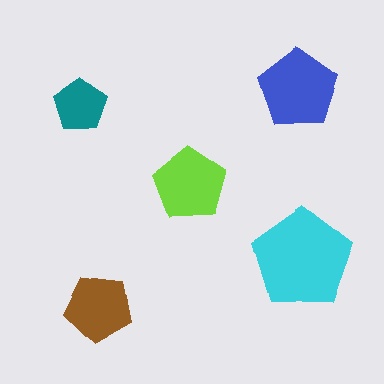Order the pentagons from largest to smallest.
the cyan one, the blue one, the lime one, the brown one, the teal one.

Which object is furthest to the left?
The teal pentagon is leftmost.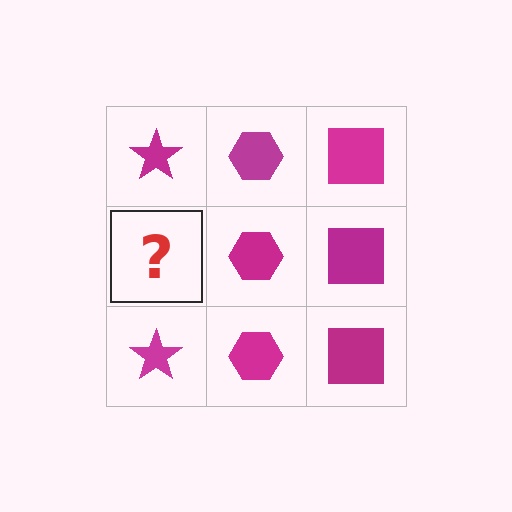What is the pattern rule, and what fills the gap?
The rule is that each column has a consistent shape. The gap should be filled with a magenta star.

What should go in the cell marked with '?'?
The missing cell should contain a magenta star.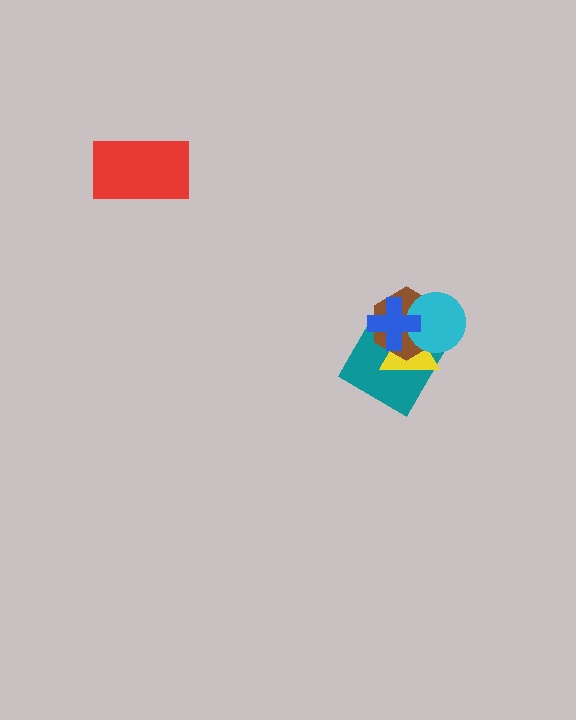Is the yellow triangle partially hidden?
Yes, it is partially covered by another shape.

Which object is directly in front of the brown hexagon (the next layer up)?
The cyan circle is directly in front of the brown hexagon.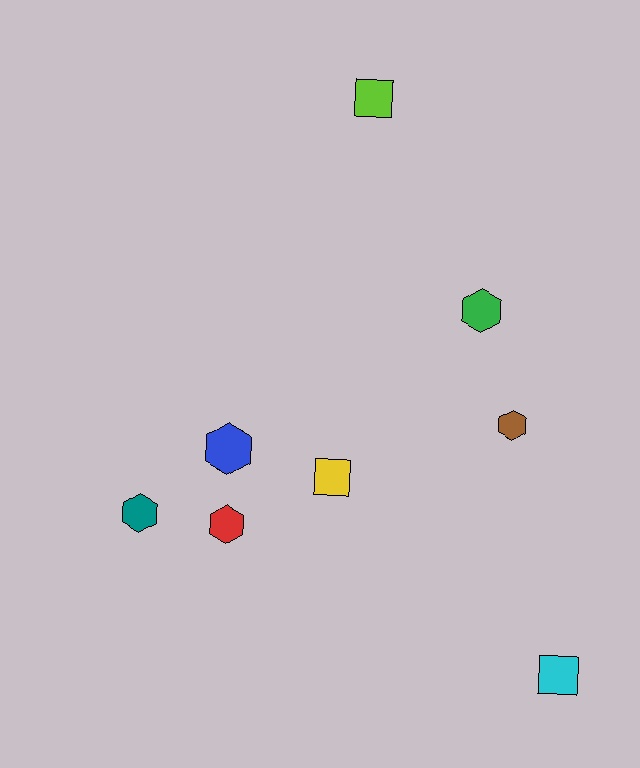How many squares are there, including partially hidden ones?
There are 3 squares.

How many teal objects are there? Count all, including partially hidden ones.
There is 1 teal object.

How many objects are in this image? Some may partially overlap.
There are 8 objects.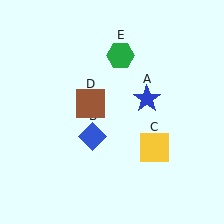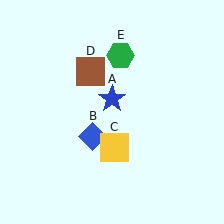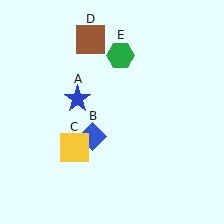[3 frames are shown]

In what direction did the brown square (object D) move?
The brown square (object D) moved up.